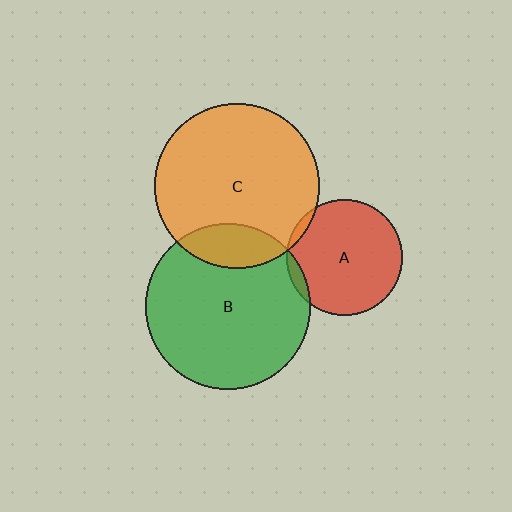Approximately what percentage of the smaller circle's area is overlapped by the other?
Approximately 5%.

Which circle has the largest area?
Circle B (green).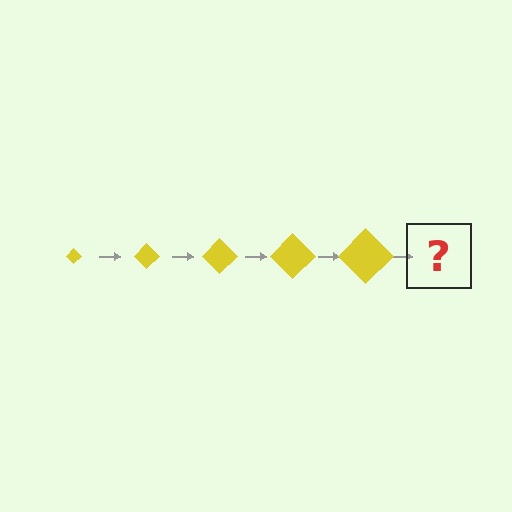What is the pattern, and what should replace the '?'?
The pattern is that the diamond gets progressively larger each step. The '?' should be a yellow diamond, larger than the previous one.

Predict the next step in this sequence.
The next step is a yellow diamond, larger than the previous one.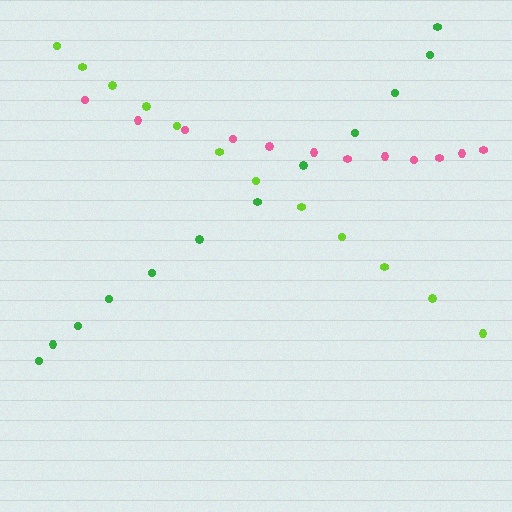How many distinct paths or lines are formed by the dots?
There are 3 distinct paths.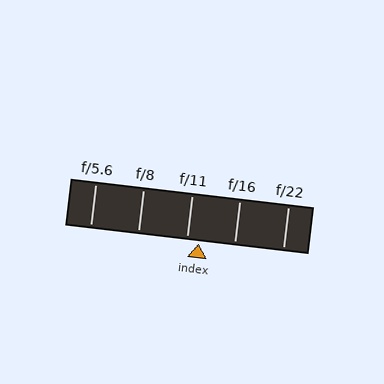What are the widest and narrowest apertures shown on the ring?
The widest aperture shown is f/5.6 and the narrowest is f/22.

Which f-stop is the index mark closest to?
The index mark is closest to f/11.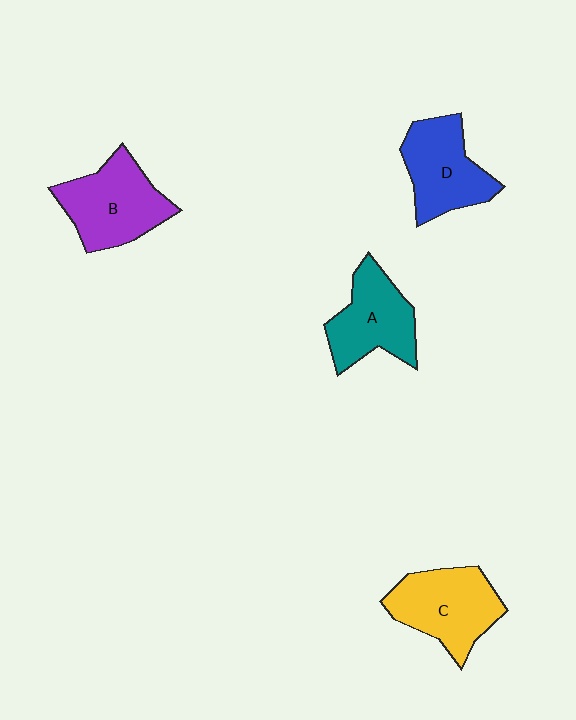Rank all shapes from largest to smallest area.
From largest to smallest: B (purple), C (yellow), D (blue), A (teal).